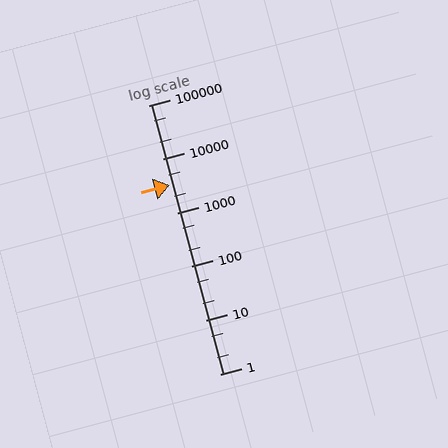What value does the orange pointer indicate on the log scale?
The pointer indicates approximately 3300.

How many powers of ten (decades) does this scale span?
The scale spans 5 decades, from 1 to 100000.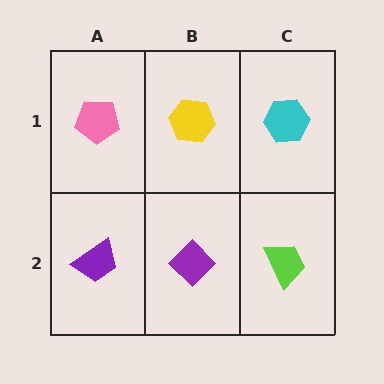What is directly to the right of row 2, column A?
A purple diamond.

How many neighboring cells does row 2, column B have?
3.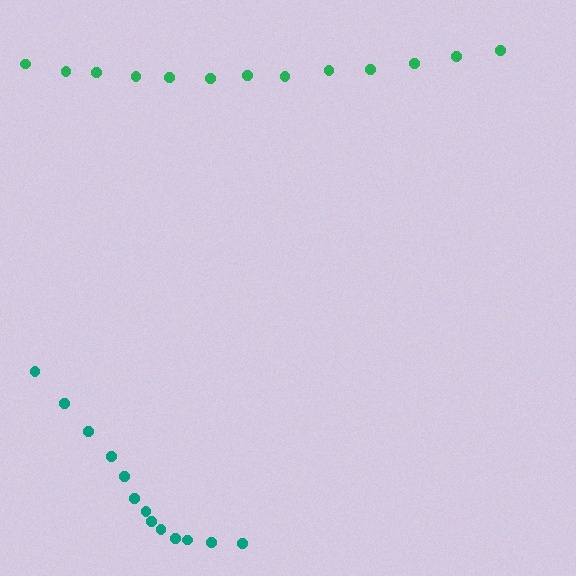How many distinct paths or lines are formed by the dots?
There are 2 distinct paths.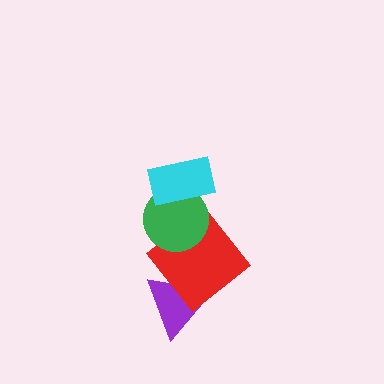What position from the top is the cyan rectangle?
The cyan rectangle is 1st from the top.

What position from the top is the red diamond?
The red diamond is 3rd from the top.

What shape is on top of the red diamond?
The green circle is on top of the red diamond.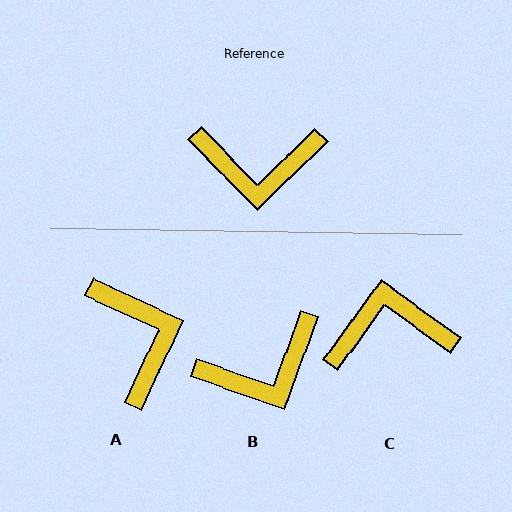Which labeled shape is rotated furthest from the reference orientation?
C, about 170 degrees away.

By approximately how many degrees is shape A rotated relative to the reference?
Approximately 111 degrees counter-clockwise.